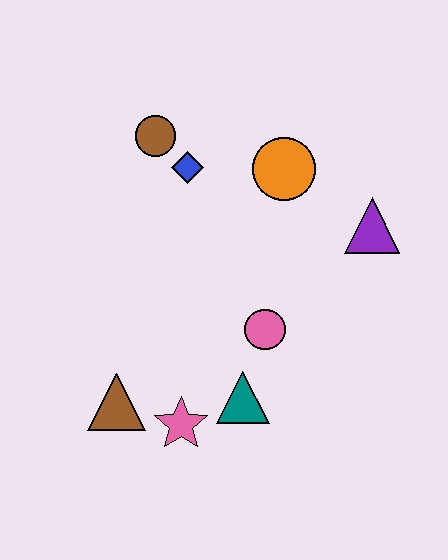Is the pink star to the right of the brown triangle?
Yes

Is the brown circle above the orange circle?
Yes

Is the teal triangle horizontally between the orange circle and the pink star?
Yes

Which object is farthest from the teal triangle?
The brown circle is farthest from the teal triangle.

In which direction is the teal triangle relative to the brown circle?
The teal triangle is below the brown circle.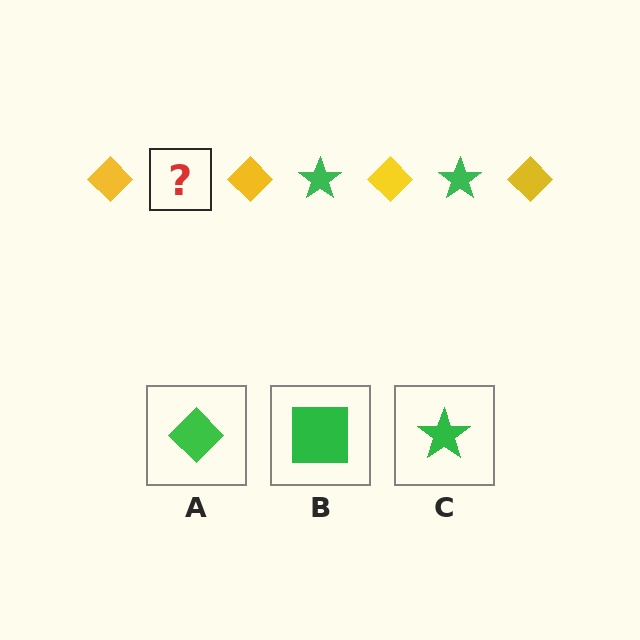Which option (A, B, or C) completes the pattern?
C.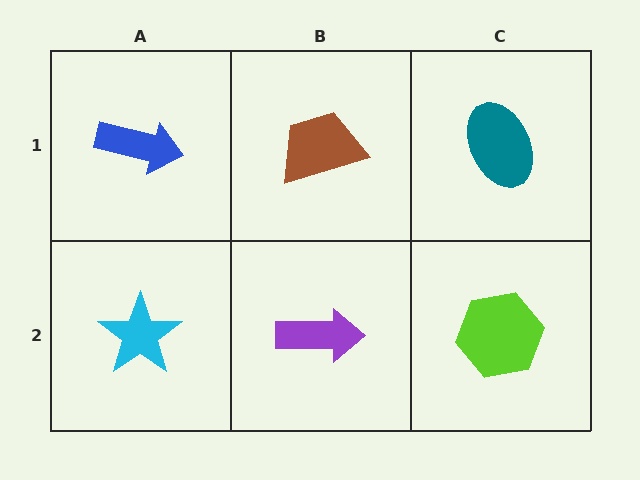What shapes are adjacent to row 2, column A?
A blue arrow (row 1, column A), a purple arrow (row 2, column B).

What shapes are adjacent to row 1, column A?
A cyan star (row 2, column A), a brown trapezoid (row 1, column B).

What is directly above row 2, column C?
A teal ellipse.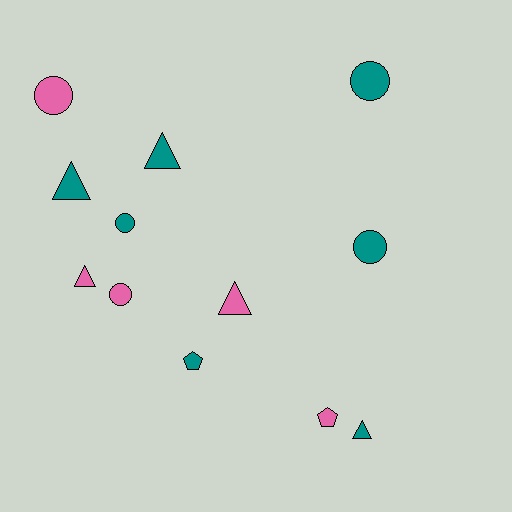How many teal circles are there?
There are 3 teal circles.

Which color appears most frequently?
Teal, with 7 objects.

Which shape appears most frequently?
Triangle, with 5 objects.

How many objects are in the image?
There are 12 objects.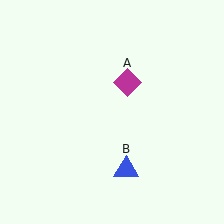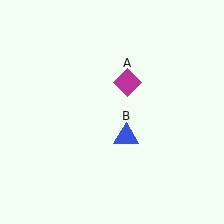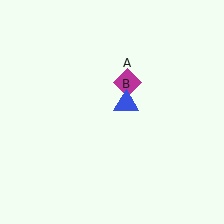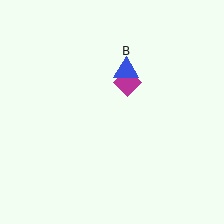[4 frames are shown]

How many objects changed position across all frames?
1 object changed position: blue triangle (object B).